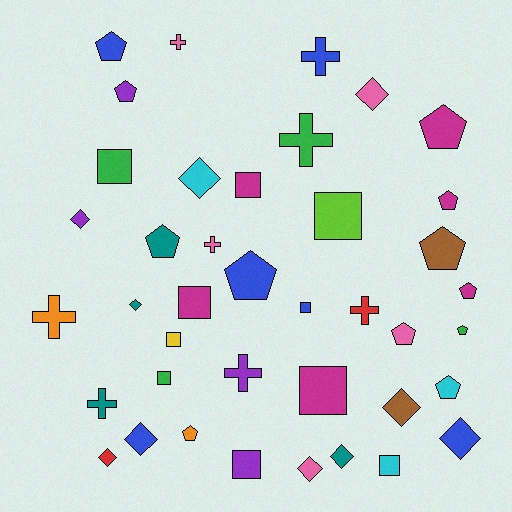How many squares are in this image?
There are 10 squares.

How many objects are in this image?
There are 40 objects.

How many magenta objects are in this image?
There are 6 magenta objects.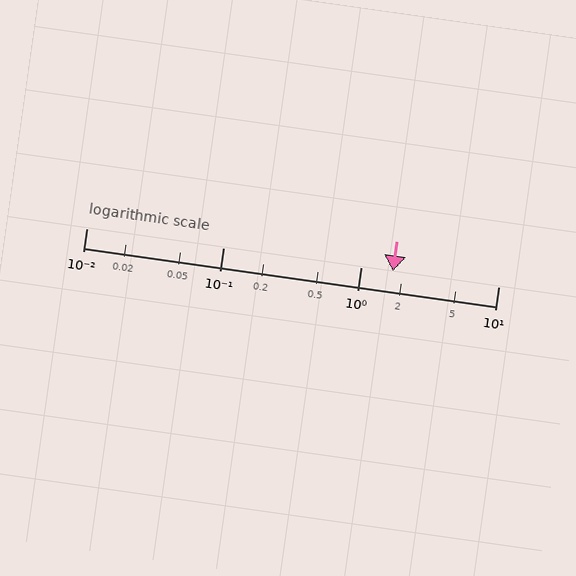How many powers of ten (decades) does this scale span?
The scale spans 3 decades, from 0.01 to 10.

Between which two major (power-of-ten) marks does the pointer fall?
The pointer is between 1 and 10.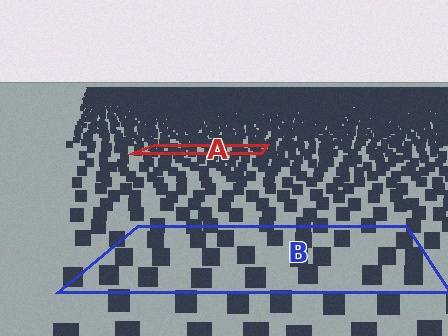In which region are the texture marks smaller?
The texture marks are smaller in region A, because it is farther away.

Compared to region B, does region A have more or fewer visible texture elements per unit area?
Region A has more texture elements per unit area — they are packed more densely because it is farther away.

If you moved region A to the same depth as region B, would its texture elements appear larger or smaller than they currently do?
They would appear larger. At a closer depth, the same texture elements are projected at a bigger on-screen size.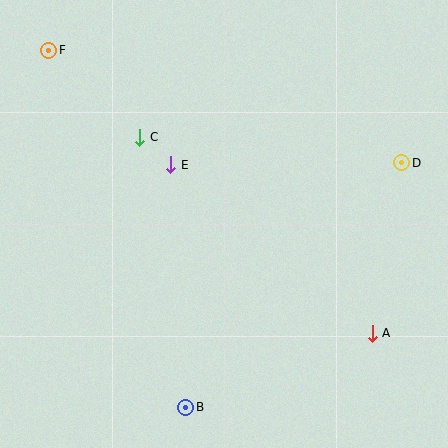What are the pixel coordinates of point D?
Point D is at (402, 163).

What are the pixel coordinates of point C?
Point C is at (140, 137).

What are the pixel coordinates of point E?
Point E is at (171, 165).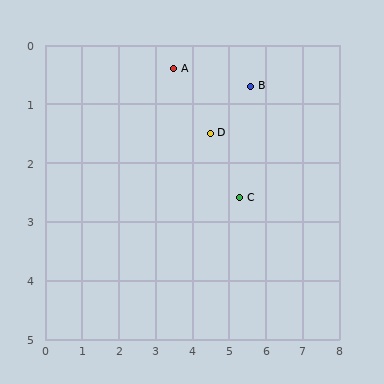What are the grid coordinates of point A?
Point A is at approximately (3.5, 0.4).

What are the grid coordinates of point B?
Point B is at approximately (5.6, 0.7).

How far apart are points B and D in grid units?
Points B and D are about 1.4 grid units apart.